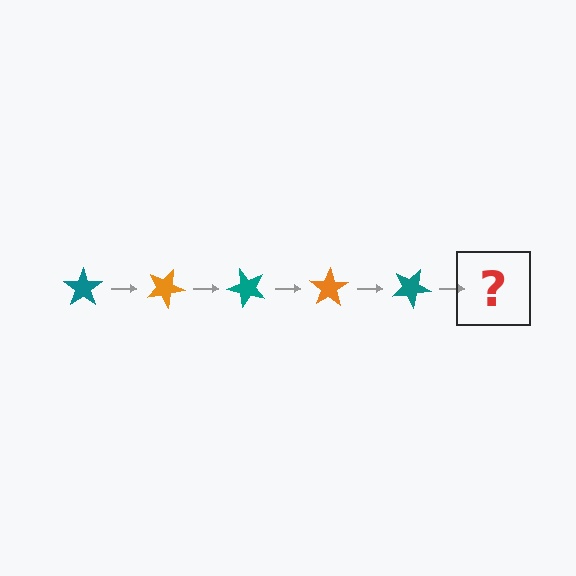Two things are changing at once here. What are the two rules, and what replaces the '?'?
The two rules are that it rotates 25 degrees each step and the color cycles through teal and orange. The '?' should be an orange star, rotated 125 degrees from the start.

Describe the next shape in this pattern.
It should be an orange star, rotated 125 degrees from the start.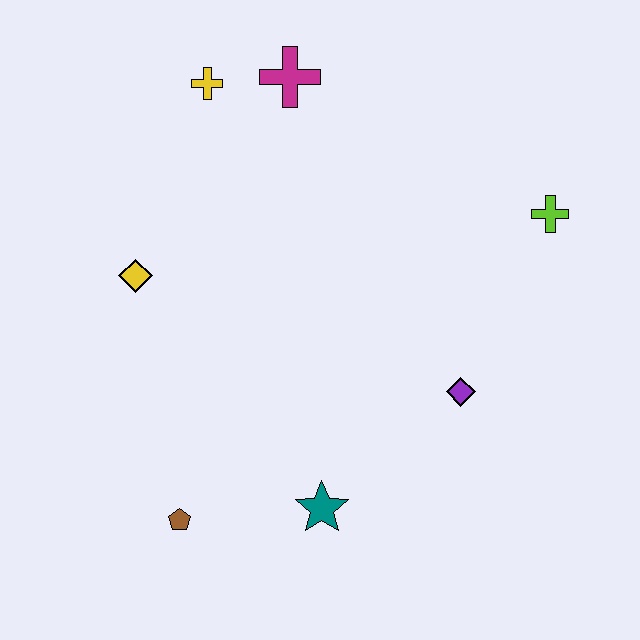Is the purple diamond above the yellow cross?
No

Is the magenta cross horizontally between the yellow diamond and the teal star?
Yes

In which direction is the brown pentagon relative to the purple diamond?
The brown pentagon is to the left of the purple diamond.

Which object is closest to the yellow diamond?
The yellow cross is closest to the yellow diamond.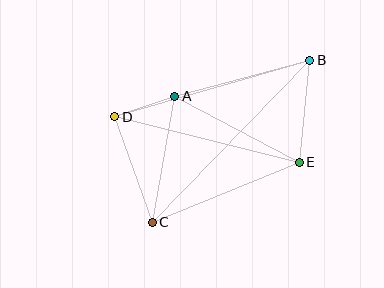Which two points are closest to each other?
Points A and D are closest to each other.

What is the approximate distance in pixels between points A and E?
The distance between A and E is approximately 141 pixels.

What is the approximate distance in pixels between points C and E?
The distance between C and E is approximately 159 pixels.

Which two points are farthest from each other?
Points B and C are farthest from each other.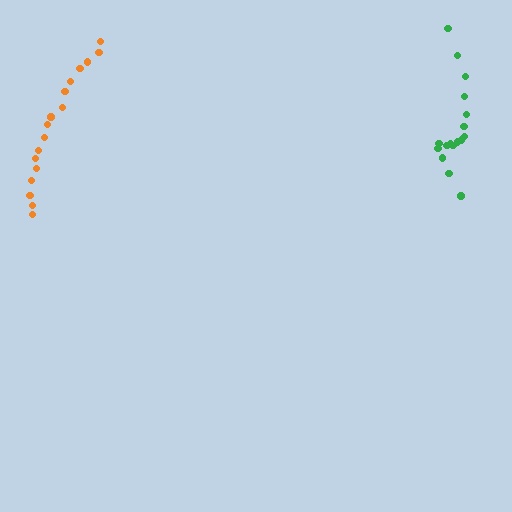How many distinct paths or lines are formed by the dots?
There are 2 distinct paths.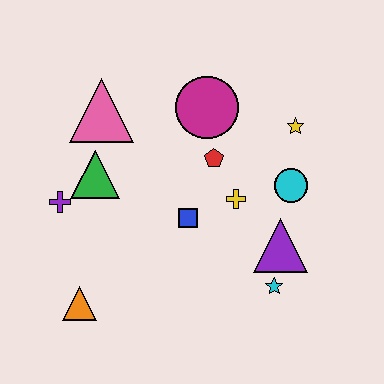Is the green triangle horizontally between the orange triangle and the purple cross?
No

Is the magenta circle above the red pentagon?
Yes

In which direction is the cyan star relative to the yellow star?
The cyan star is below the yellow star.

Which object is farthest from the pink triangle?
The cyan star is farthest from the pink triangle.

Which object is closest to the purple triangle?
The cyan star is closest to the purple triangle.